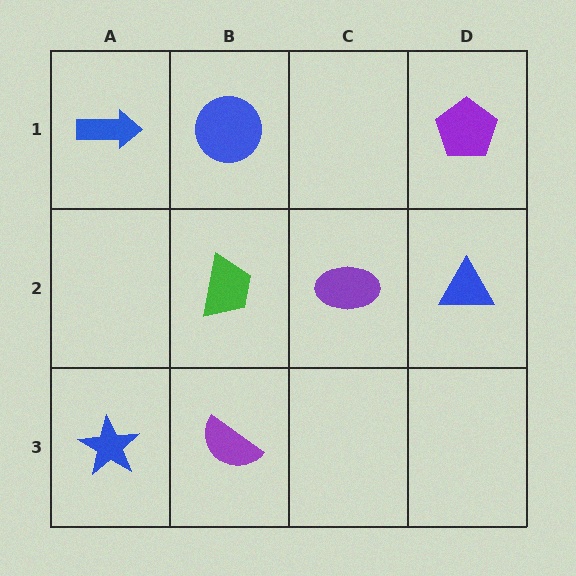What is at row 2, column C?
A purple ellipse.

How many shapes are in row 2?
3 shapes.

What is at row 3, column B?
A purple semicircle.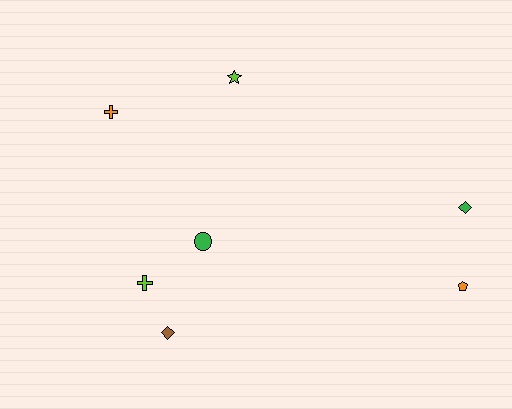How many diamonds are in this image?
There are 2 diamonds.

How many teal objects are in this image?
There are no teal objects.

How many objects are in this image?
There are 7 objects.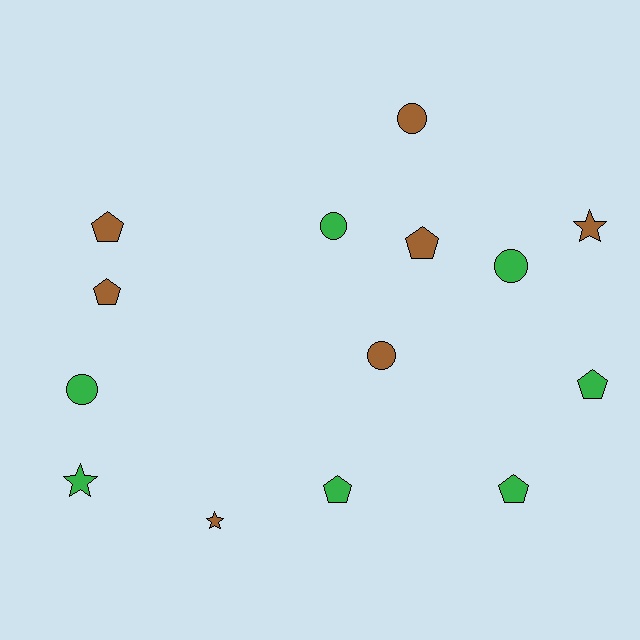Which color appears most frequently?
Green, with 7 objects.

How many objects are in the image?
There are 14 objects.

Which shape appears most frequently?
Pentagon, with 6 objects.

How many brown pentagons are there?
There are 3 brown pentagons.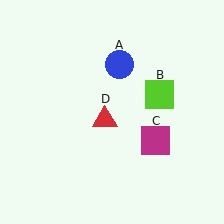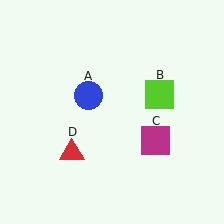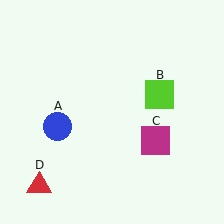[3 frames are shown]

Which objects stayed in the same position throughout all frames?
Lime square (object B) and magenta square (object C) remained stationary.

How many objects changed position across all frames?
2 objects changed position: blue circle (object A), red triangle (object D).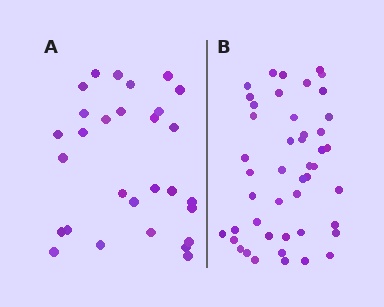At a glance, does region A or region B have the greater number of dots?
Region B (the right region) has more dots.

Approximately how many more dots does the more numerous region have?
Region B has approximately 15 more dots than region A.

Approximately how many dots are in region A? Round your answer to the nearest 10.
About 30 dots. (The exact count is 29, which rounds to 30.)